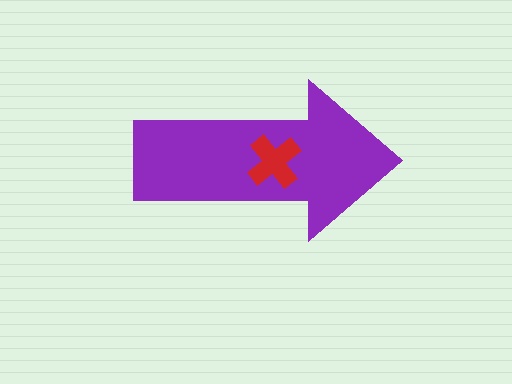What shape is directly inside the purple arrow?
The red cross.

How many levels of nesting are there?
2.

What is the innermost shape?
The red cross.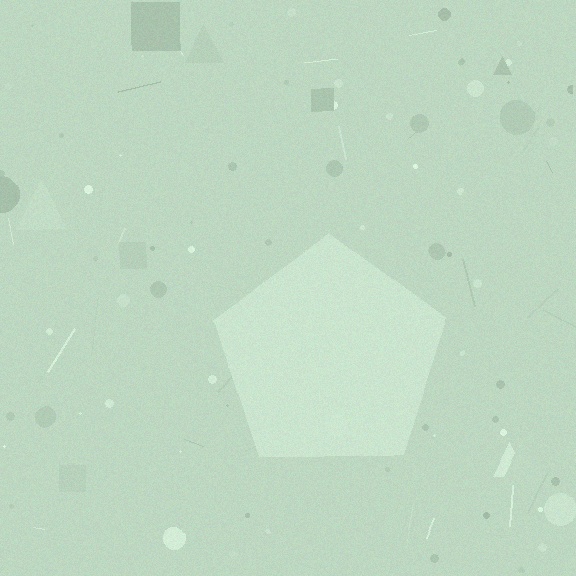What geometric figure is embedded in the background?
A pentagon is embedded in the background.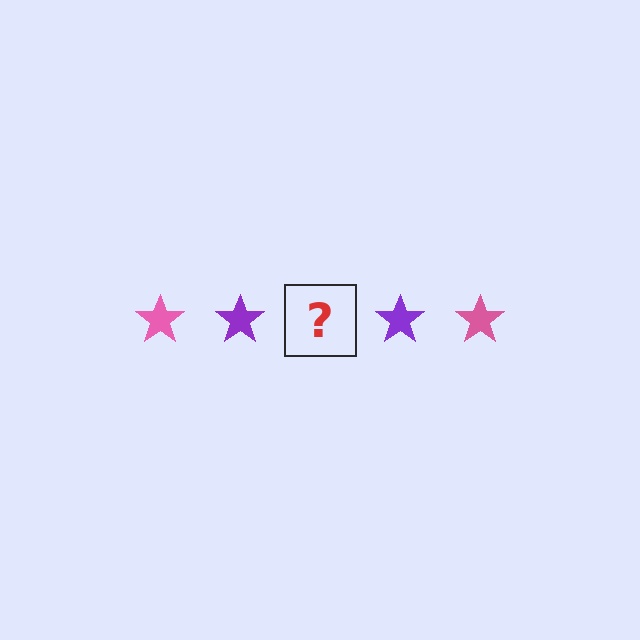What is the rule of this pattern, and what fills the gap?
The rule is that the pattern cycles through pink, purple stars. The gap should be filled with a pink star.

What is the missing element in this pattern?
The missing element is a pink star.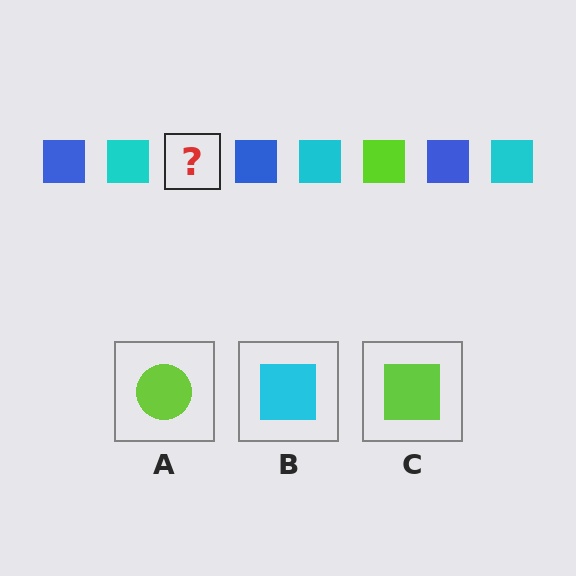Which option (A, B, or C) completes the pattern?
C.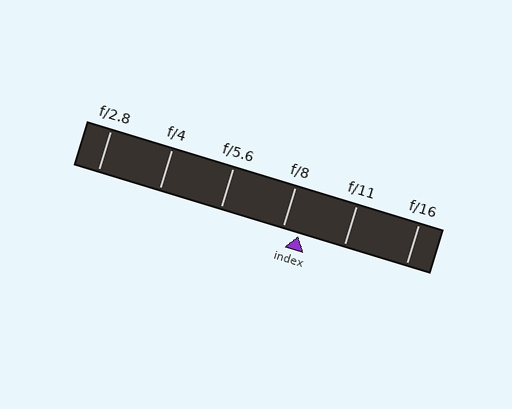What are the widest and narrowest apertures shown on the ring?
The widest aperture shown is f/2.8 and the narrowest is f/16.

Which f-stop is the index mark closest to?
The index mark is closest to f/8.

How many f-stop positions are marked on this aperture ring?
There are 6 f-stop positions marked.